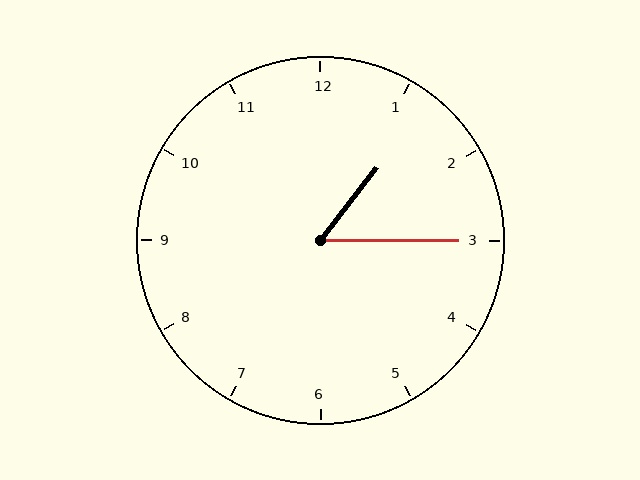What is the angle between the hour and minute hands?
Approximately 52 degrees.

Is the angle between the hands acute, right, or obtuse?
It is acute.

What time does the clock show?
1:15.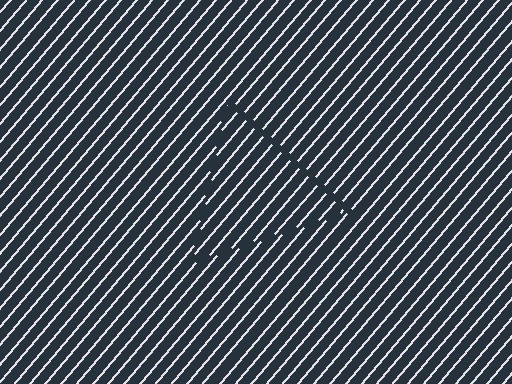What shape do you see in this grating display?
An illusory triangle. The interior of the shape contains the same grating, shifted by half a period — the contour is defined by the phase discontinuity where line-ends from the inner and outer gratings abut.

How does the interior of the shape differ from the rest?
The interior of the shape contains the same grating, shifted by half a period — the contour is defined by the phase discontinuity where line-ends from the inner and outer gratings abut.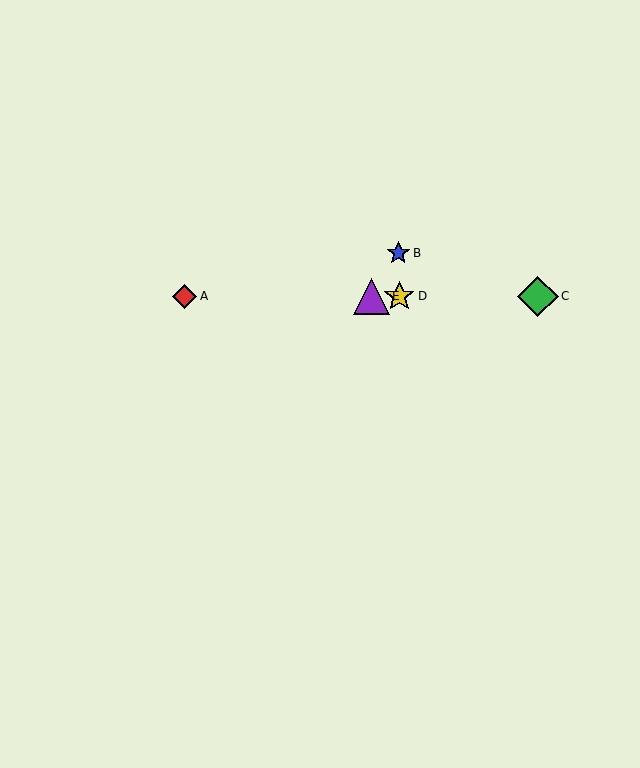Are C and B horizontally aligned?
No, C is at y≈296 and B is at y≈253.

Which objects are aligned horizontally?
Objects A, C, D, E are aligned horizontally.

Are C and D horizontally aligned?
Yes, both are at y≈296.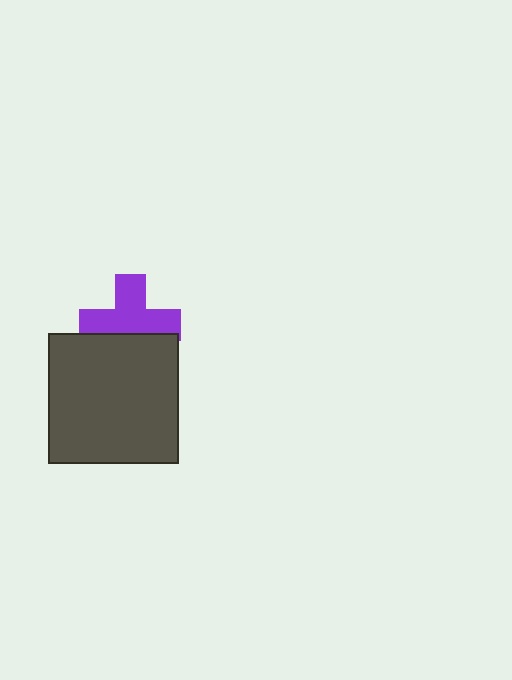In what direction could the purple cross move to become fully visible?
The purple cross could move up. That would shift it out from behind the dark gray square entirely.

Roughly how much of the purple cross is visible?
Most of it is visible (roughly 66%).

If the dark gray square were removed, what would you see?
You would see the complete purple cross.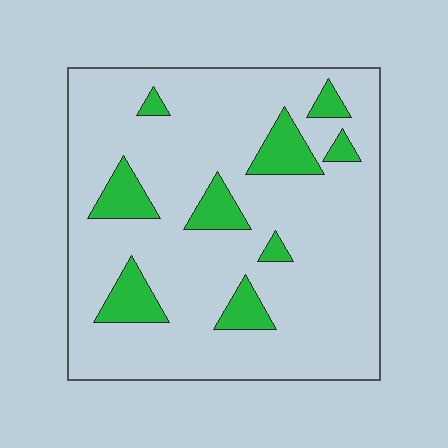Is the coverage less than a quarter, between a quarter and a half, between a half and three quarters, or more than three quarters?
Less than a quarter.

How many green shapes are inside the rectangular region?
9.